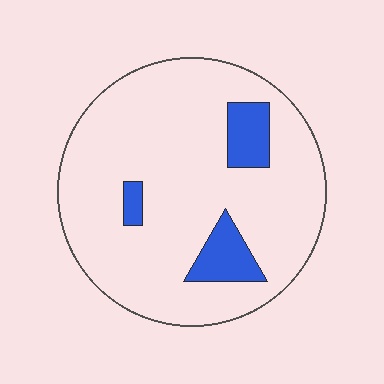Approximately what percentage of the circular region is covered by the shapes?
Approximately 10%.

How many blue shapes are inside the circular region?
3.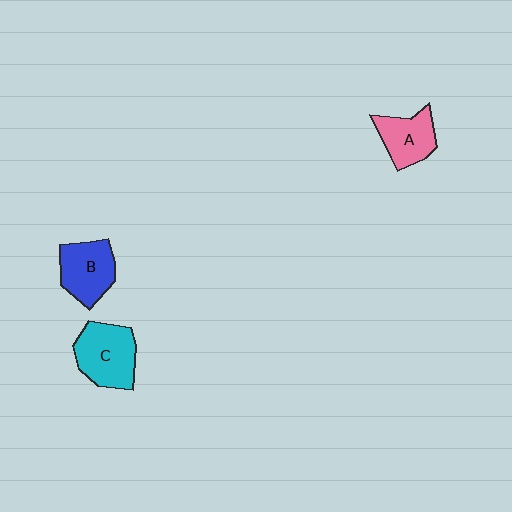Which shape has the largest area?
Shape C (cyan).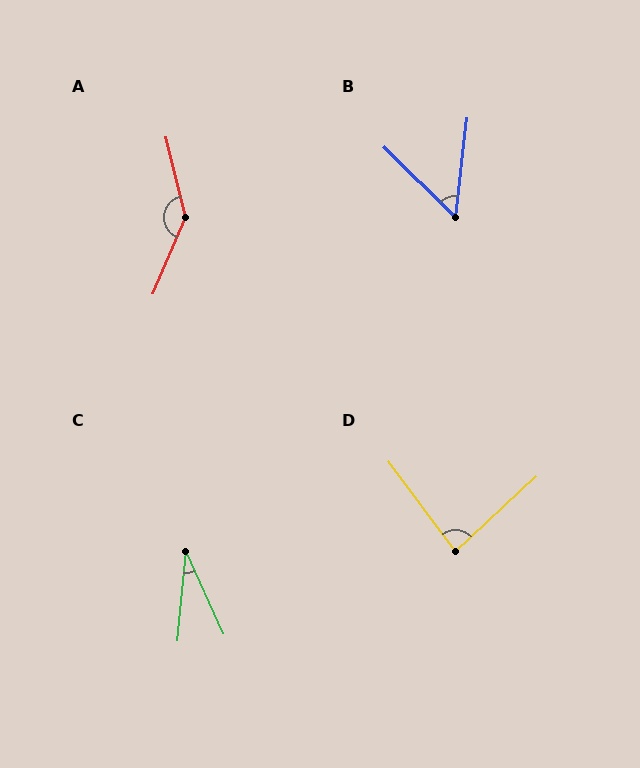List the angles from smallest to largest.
C (30°), B (52°), D (84°), A (144°).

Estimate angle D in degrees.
Approximately 84 degrees.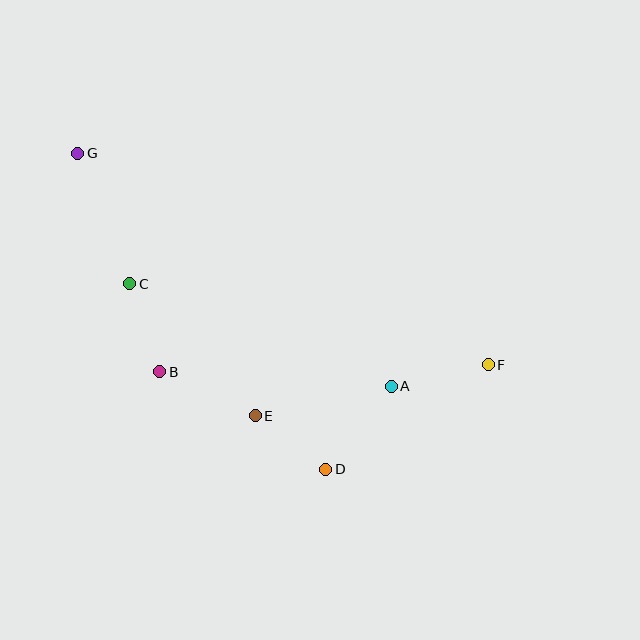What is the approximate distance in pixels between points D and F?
The distance between D and F is approximately 193 pixels.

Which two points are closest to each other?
Points D and E are closest to each other.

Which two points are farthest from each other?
Points F and G are farthest from each other.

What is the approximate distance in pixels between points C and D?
The distance between C and D is approximately 270 pixels.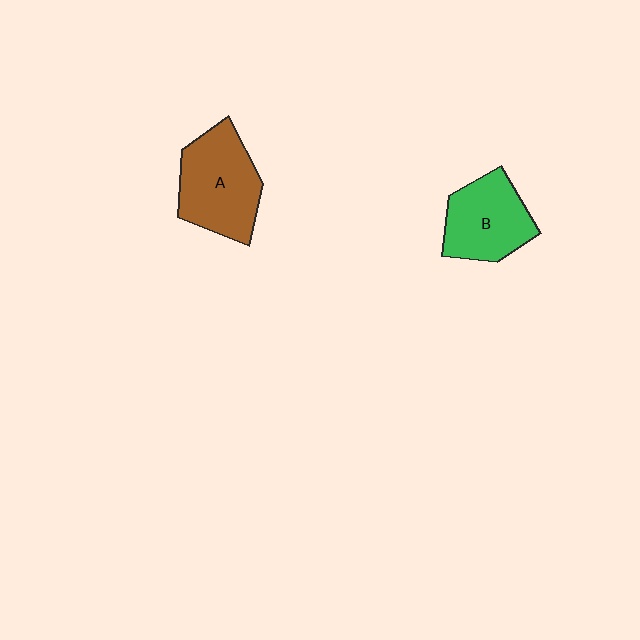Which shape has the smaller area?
Shape B (green).